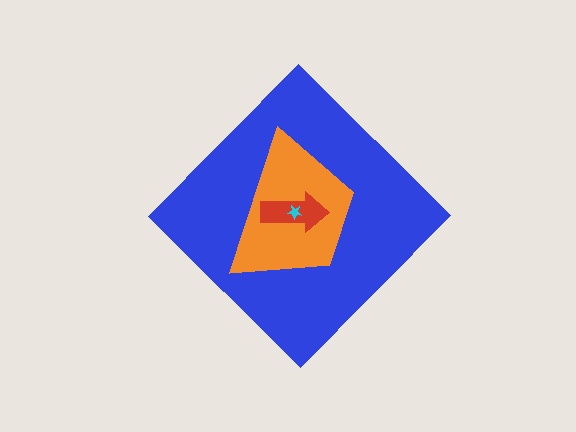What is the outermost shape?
The blue diamond.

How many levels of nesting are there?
4.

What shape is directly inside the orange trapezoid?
The red arrow.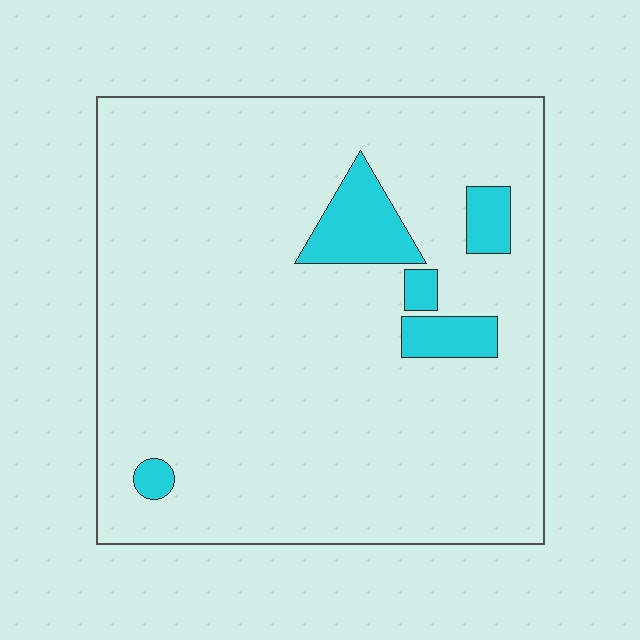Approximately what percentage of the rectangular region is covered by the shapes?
Approximately 10%.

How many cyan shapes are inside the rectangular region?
5.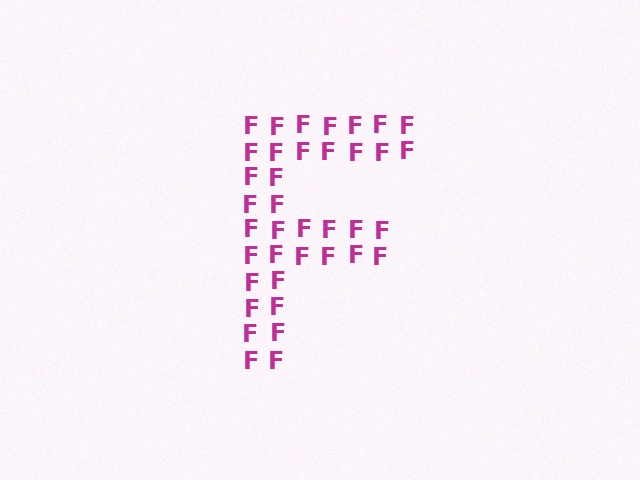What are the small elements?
The small elements are letter F's.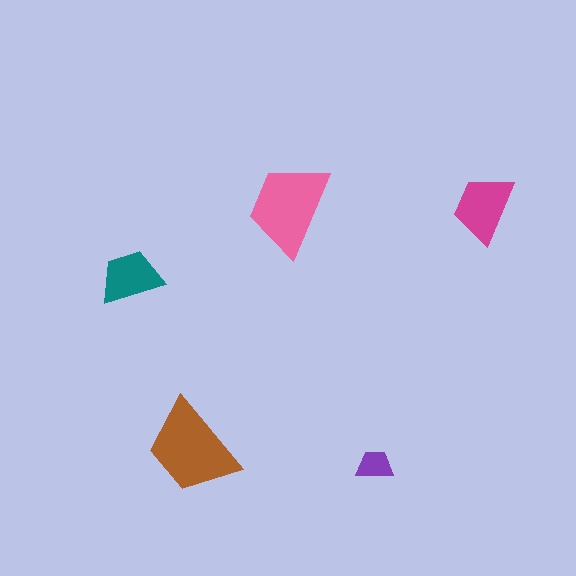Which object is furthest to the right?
The magenta trapezoid is rightmost.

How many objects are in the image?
There are 5 objects in the image.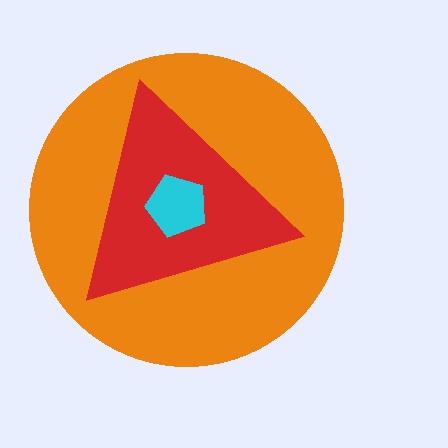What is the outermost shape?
The orange circle.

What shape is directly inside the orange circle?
The red triangle.